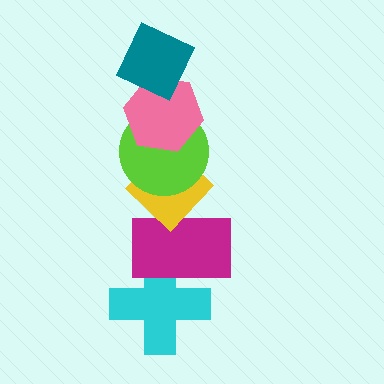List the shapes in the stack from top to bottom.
From top to bottom: the teal diamond, the pink hexagon, the lime circle, the yellow diamond, the magenta rectangle, the cyan cross.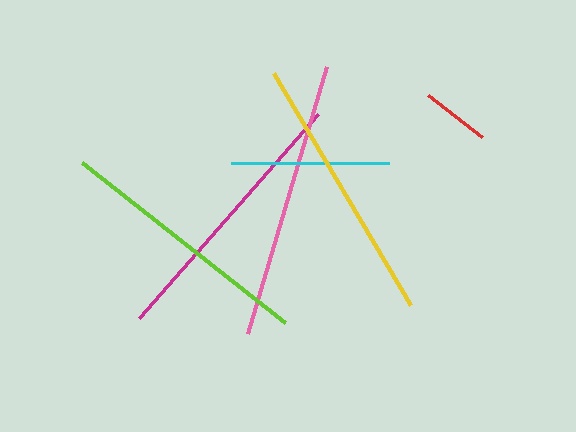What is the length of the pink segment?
The pink segment is approximately 278 pixels long.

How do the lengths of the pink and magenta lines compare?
The pink and magenta lines are approximately the same length.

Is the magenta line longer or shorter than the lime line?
The magenta line is longer than the lime line.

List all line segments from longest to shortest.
From longest to shortest: pink, magenta, yellow, lime, cyan, red.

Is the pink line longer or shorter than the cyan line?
The pink line is longer than the cyan line.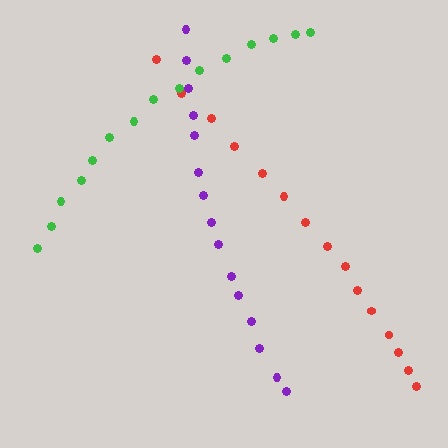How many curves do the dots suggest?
There are 3 distinct paths.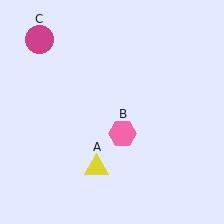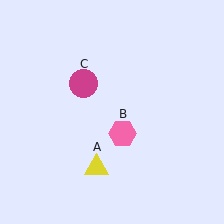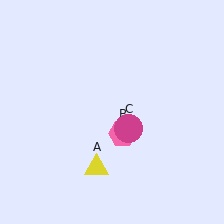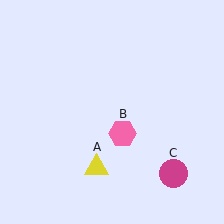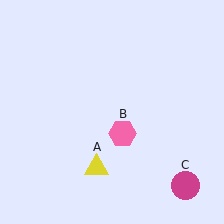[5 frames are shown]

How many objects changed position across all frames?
1 object changed position: magenta circle (object C).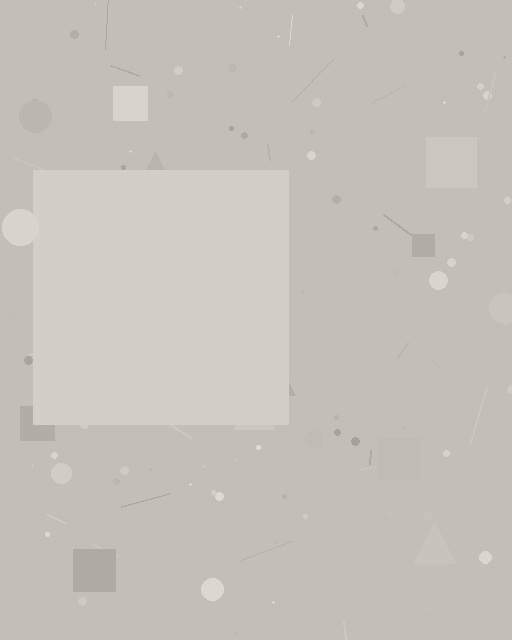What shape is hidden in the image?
A square is hidden in the image.